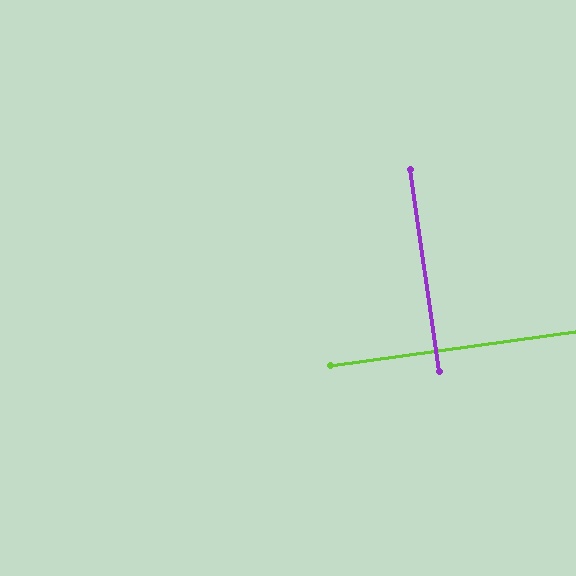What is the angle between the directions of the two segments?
Approximately 90 degrees.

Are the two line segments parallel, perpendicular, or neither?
Perpendicular — they meet at approximately 90°.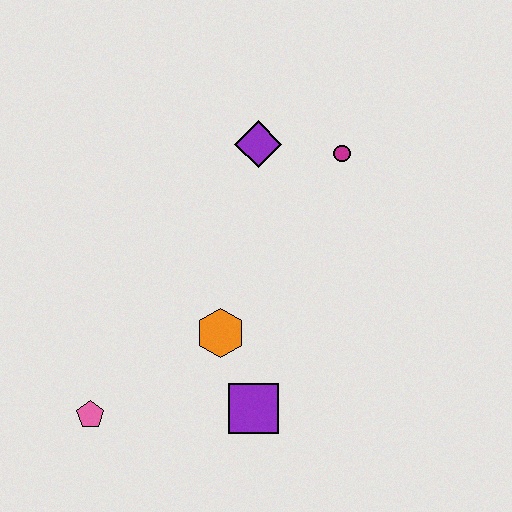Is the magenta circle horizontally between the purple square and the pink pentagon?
No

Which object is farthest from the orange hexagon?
The magenta circle is farthest from the orange hexagon.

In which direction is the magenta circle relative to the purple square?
The magenta circle is above the purple square.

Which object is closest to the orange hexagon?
The purple square is closest to the orange hexagon.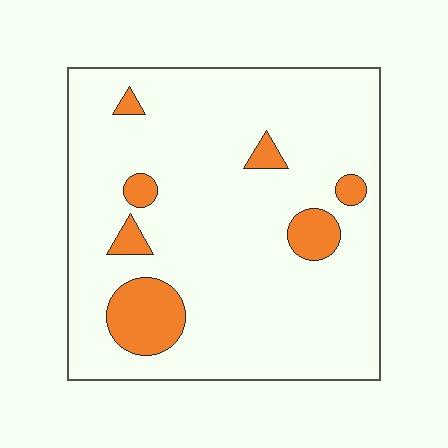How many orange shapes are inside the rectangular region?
7.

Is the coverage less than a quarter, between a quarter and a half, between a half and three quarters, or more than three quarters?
Less than a quarter.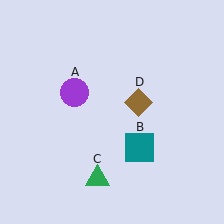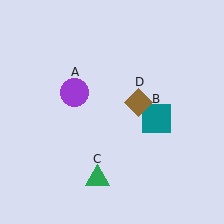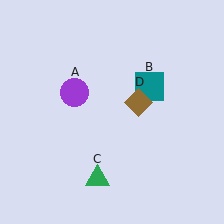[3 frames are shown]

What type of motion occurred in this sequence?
The teal square (object B) rotated counterclockwise around the center of the scene.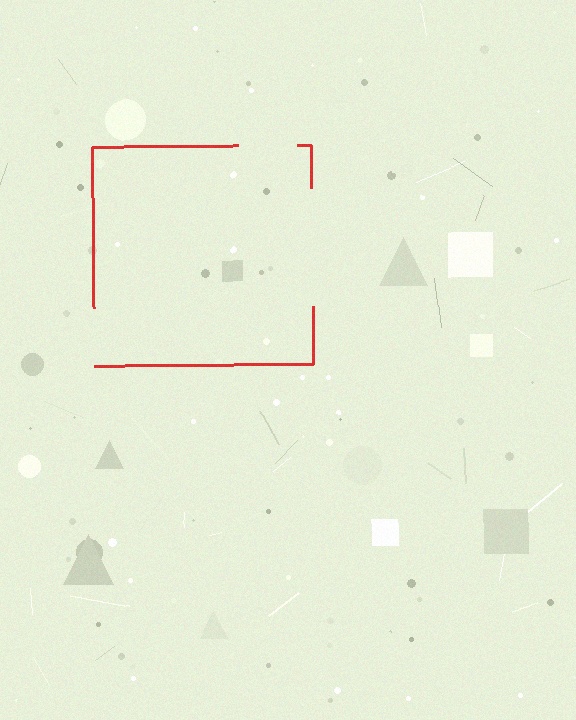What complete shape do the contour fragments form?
The contour fragments form a square.